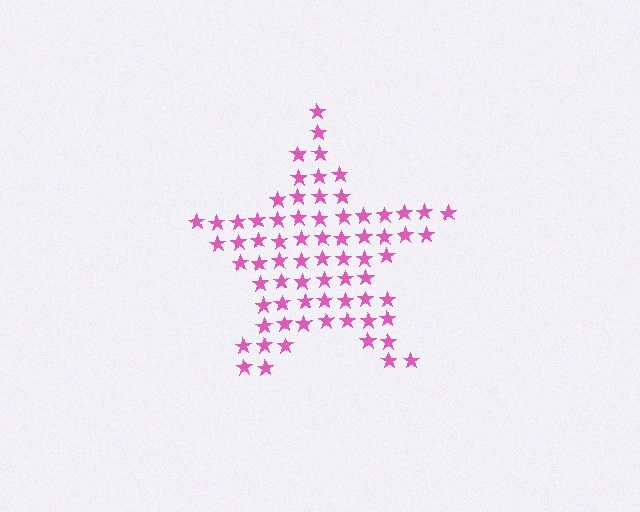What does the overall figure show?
The overall figure shows a star.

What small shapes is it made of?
It is made of small stars.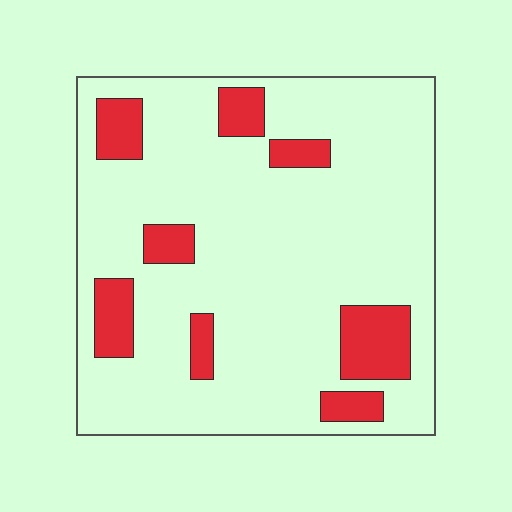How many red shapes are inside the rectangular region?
8.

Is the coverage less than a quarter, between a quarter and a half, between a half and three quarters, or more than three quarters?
Less than a quarter.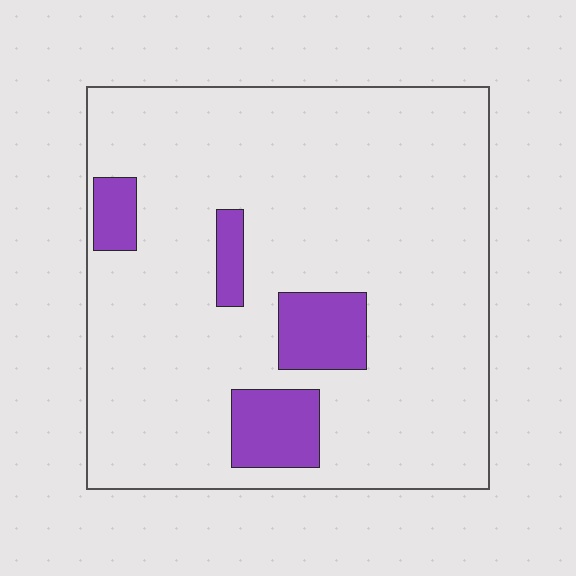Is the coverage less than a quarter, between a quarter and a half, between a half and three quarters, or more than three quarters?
Less than a quarter.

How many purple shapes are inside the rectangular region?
4.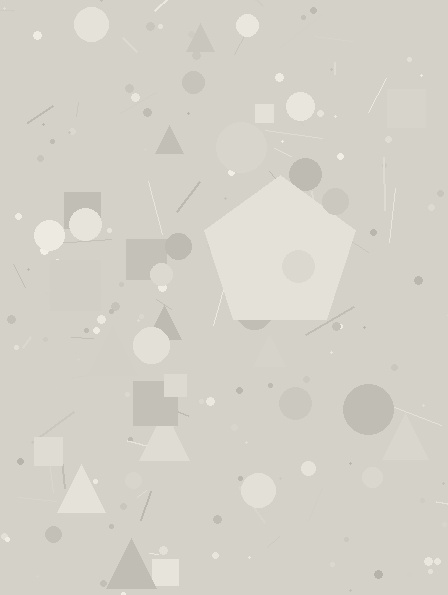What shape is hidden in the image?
A pentagon is hidden in the image.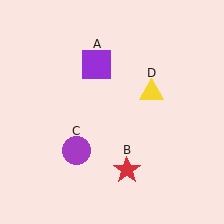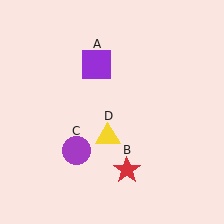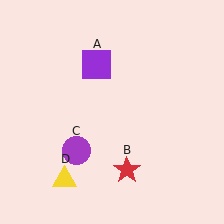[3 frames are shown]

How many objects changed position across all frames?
1 object changed position: yellow triangle (object D).